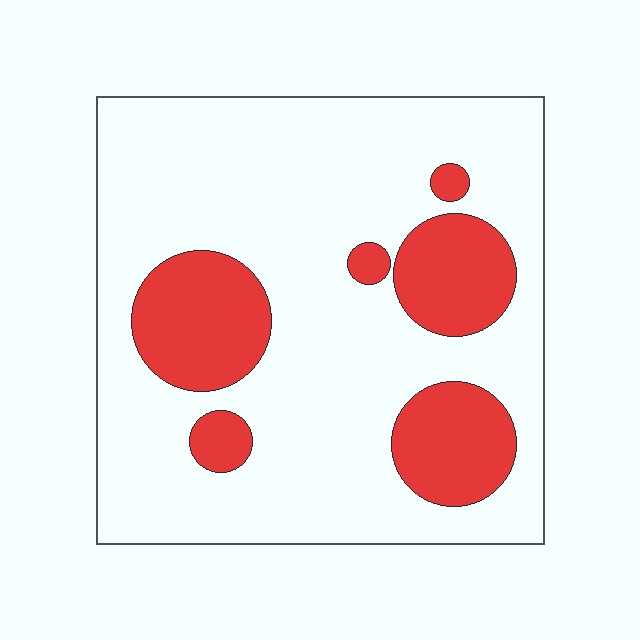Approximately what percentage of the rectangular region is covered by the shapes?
Approximately 25%.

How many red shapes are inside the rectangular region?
6.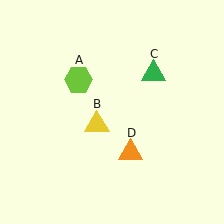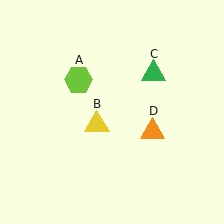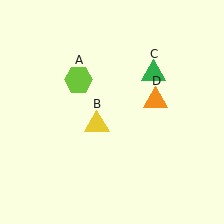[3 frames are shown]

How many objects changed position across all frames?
1 object changed position: orange triangle (object D).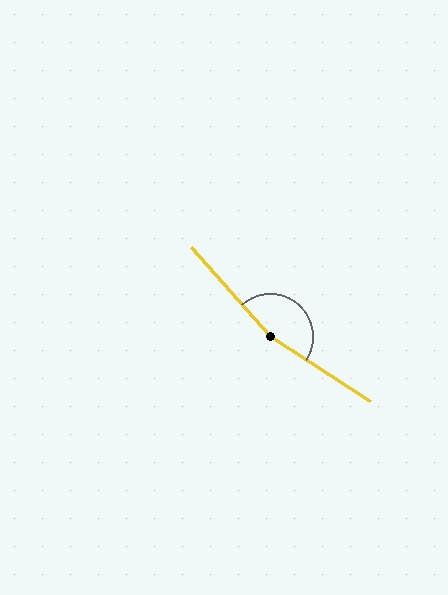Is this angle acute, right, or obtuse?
It is obtuse.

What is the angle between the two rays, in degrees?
Approximately 164 degrees.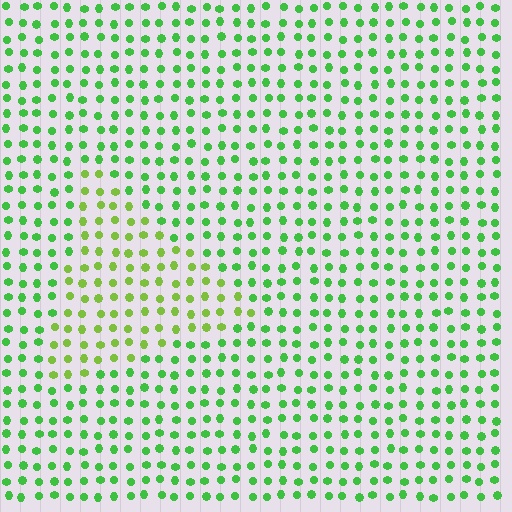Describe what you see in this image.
The image is filled with small green elements in a uniform arrangement. A triangle-shaped region is visible where the elements are tinted to a slightly different hue, forming a subtle color boundary.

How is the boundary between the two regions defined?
The boundary is defined purely by a slight shift in hue (about 31 degrees). Spacing, size, and orientation are identical on both sides.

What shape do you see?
I see a triangle.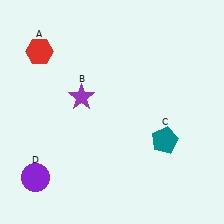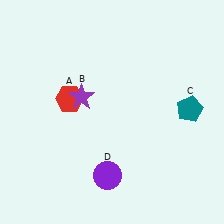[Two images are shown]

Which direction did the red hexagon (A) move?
The red hexagon (A) moved down.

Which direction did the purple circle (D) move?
The purple circle (D) moved right.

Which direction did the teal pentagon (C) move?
The teal pentagon (C) moved up.